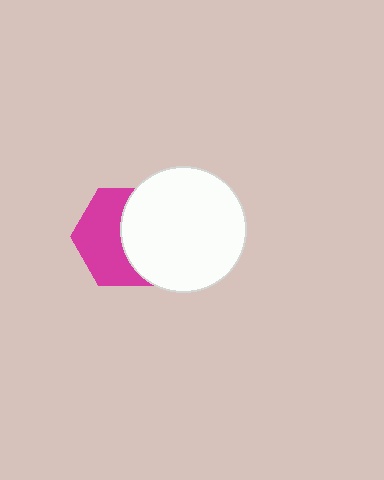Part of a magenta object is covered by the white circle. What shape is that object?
It is a hexagon.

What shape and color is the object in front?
The object in front is a white circle.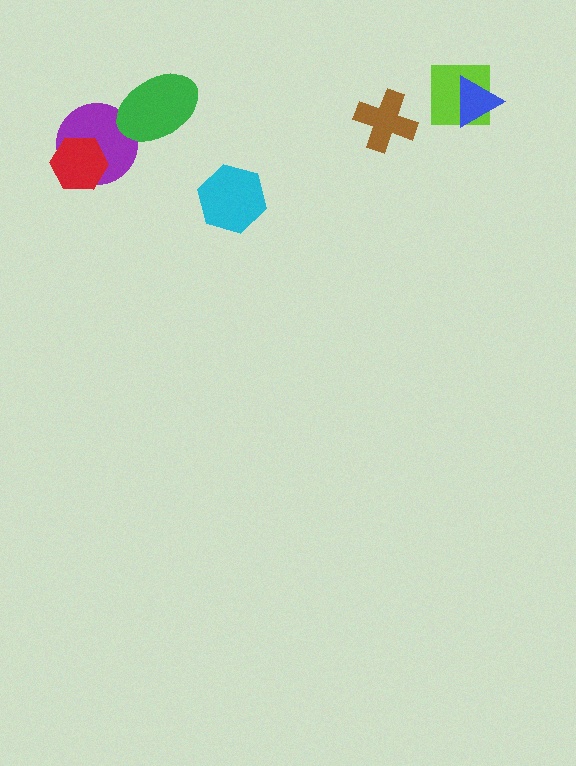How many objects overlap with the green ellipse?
1 object overlaps with the green ellipse.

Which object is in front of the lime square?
The blue triangle is in front of the lime square.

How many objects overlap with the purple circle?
2 objects overlap with the purple circle.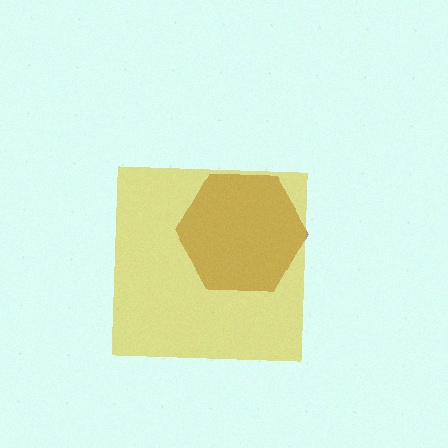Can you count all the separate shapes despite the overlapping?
Yes, there are 2 separate shapes.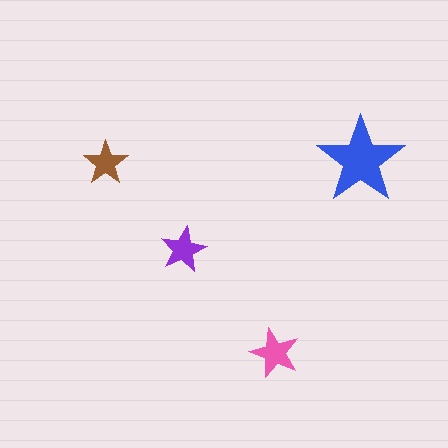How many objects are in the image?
There are 4 objects in the image.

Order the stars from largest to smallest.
the blue one, the pink one, the purple one, the brown one.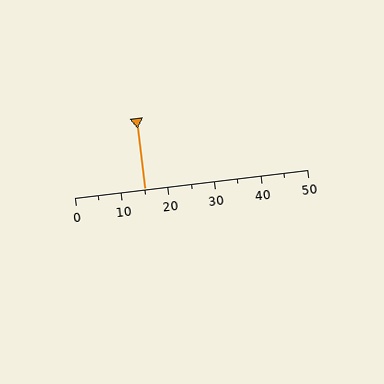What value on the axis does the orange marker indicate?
The marker indicates approximately 15.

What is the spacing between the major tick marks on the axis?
The major ticks are spaced 10 apart.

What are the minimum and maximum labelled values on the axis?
The axis runs from 0 to 50.